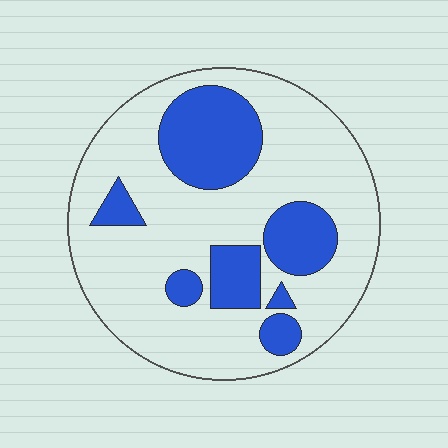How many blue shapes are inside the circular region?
7.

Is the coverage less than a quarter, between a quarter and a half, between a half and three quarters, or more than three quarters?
Between a quarter and a half.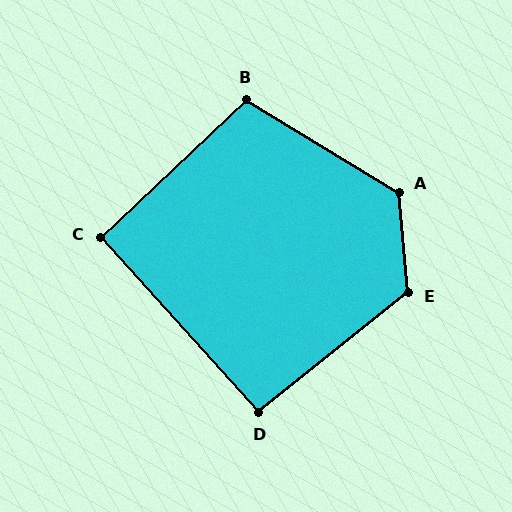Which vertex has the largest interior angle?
A, at approximately 127 degrees.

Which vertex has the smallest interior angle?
C, at approximately 91 degrees.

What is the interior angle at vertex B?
Approximately 105 degrees (obtuse).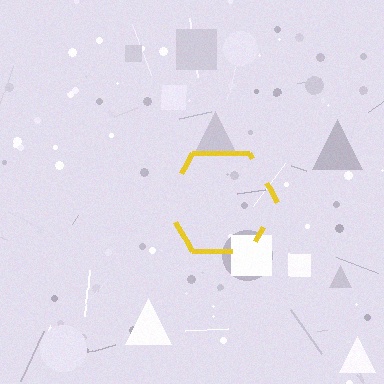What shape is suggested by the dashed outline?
The dashed outline suggests a hexagon.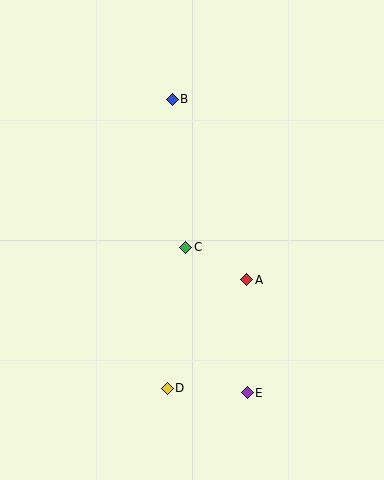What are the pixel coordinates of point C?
Point C is at (186, 247).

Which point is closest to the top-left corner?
Point B is closest to the top-left corner.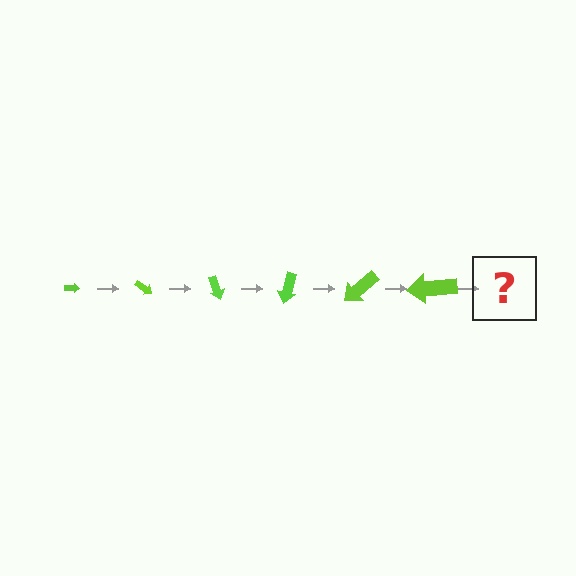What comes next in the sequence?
The next element should be an arrow, larger than the previous one and rotated 210 degrees from the start.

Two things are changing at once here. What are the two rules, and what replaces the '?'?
The two rules are that the arrow grows larger each step and it rotates 35 degrees each step. The '?' should be an arrow, larger than the previous one and rotated 210 degrees from the start.